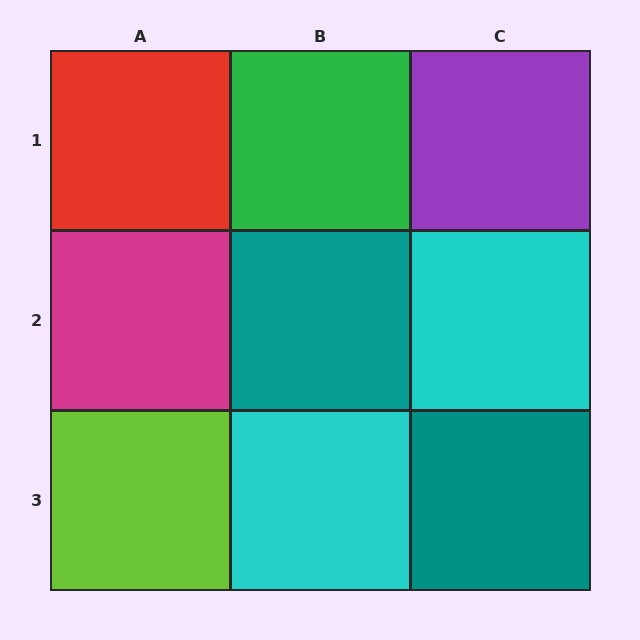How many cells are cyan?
2 cells are cyan.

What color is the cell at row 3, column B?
Cyan.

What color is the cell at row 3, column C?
Teal.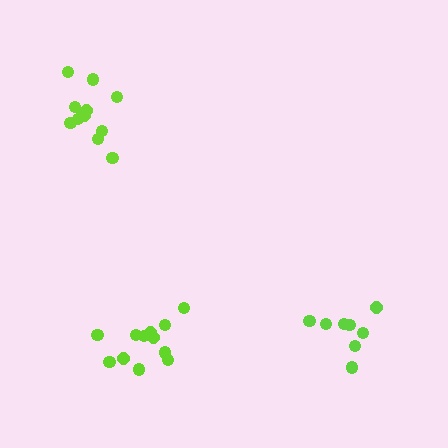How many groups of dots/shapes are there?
There are 3 groups.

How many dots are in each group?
Group 1: 12 dots, Group 2: 12 dots, Group 3: 8 dots (32 total).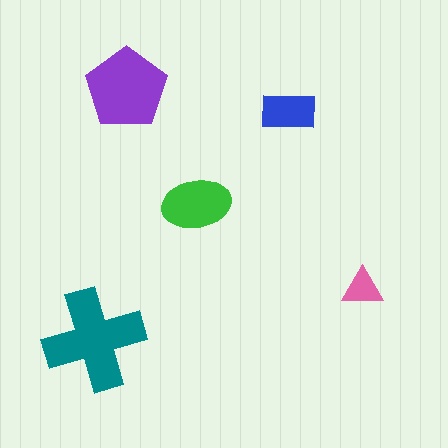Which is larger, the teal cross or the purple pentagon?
The teal cross.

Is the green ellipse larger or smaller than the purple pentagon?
Smaller.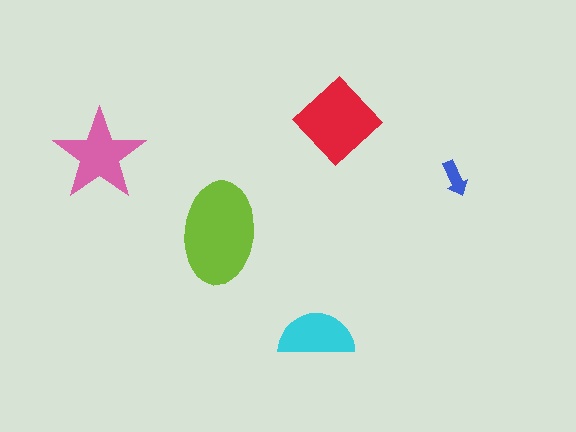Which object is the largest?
The lime ellipse.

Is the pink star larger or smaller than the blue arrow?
Larger.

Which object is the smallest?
The blue arrow.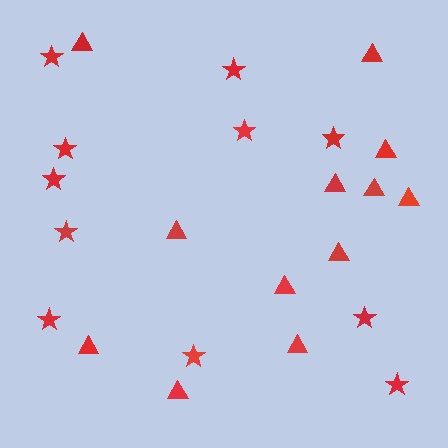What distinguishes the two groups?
There are 2 groups: one group of triangles (12) and one group of stars (11).